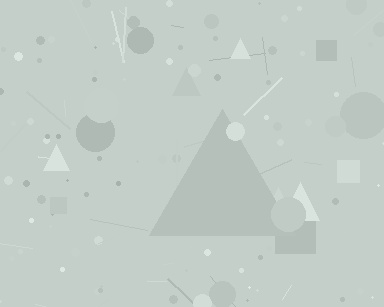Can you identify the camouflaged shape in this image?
The camouflaged shape is a triangle.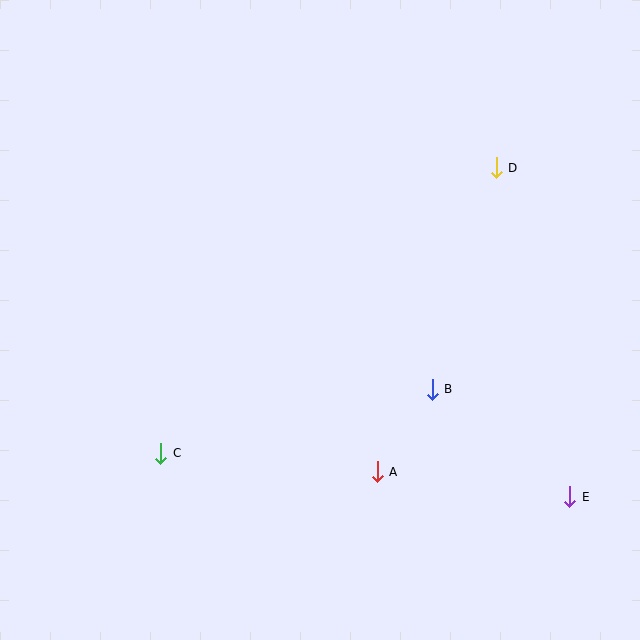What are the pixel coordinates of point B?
Point B is at (432, 389).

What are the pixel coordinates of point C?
Point C is at (161, 453).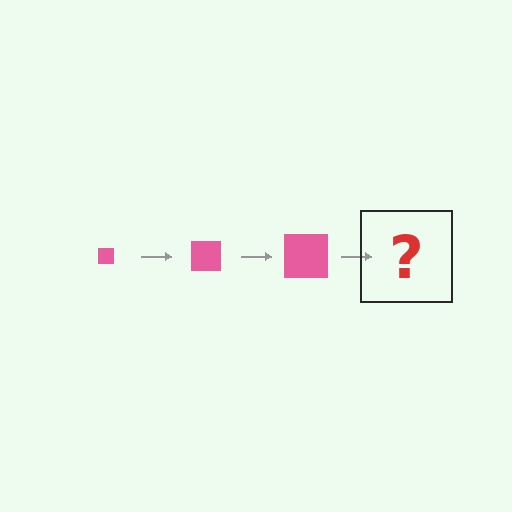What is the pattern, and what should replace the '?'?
The pattern is that the square gets progressively larger each step. The '?' should be a pink square, larger than the previous one.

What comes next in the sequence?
The next element should be a pink square, larger than the previous one.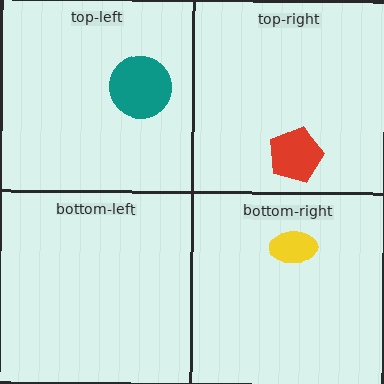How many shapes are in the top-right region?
1.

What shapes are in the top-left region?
The teal circle.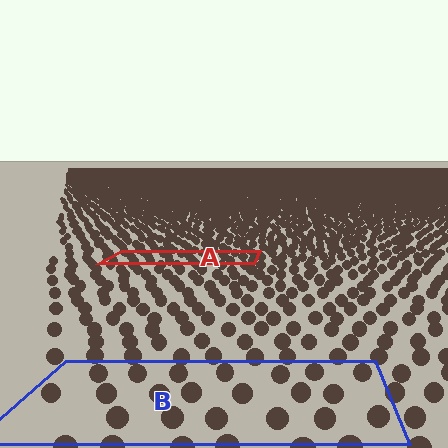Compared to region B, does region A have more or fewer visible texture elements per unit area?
Region A has more texture elements per unit area — they are packed more densely because it is farther away.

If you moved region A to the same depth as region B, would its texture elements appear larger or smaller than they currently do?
They would appear larger. At a closer depth, the same texture elements are projected at a bigger on-screen size.